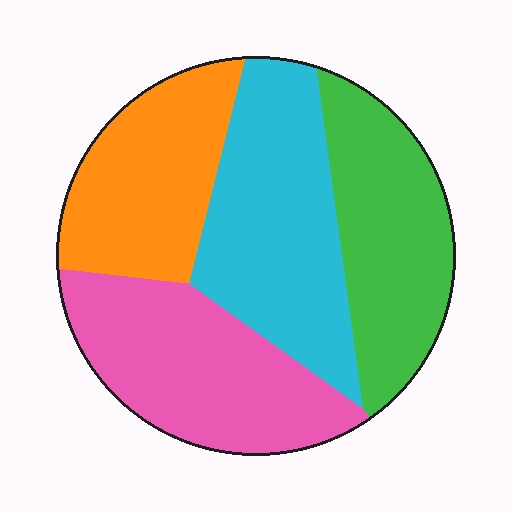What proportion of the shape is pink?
Pink takes up between a sixth and a third of the shape.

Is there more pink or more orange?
Pink.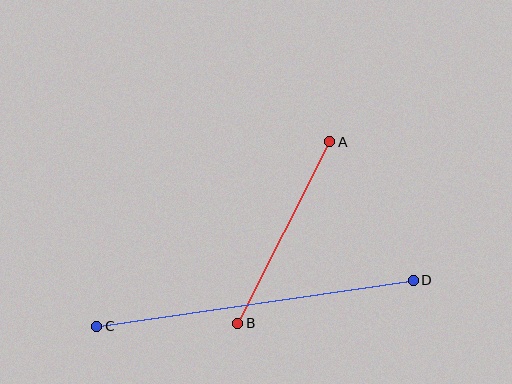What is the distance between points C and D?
The distance is approximately 320 pixels.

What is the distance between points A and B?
The distance is approximately 204 pixels.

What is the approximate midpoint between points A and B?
The midpoint is at approximately (284, 232) pixels.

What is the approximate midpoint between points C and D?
The midpoint is at approximately (255, 303) pixels.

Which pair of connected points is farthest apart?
Points C and D are farthest apart.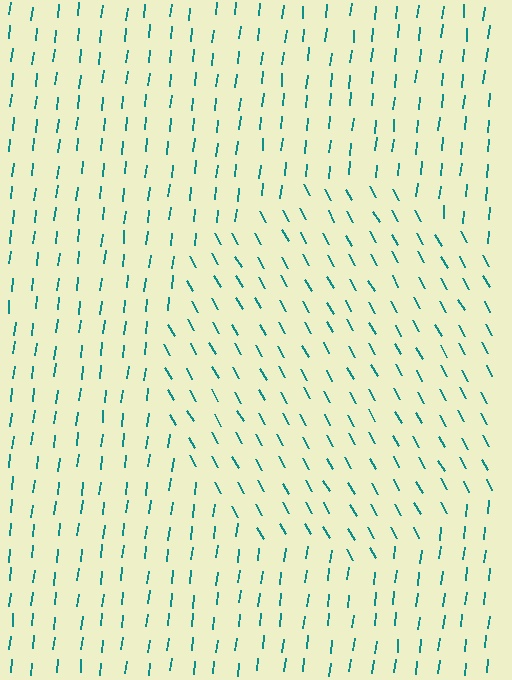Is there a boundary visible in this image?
Yes, there is a texture boundary formed by a change in line orientation.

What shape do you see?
I see a circle.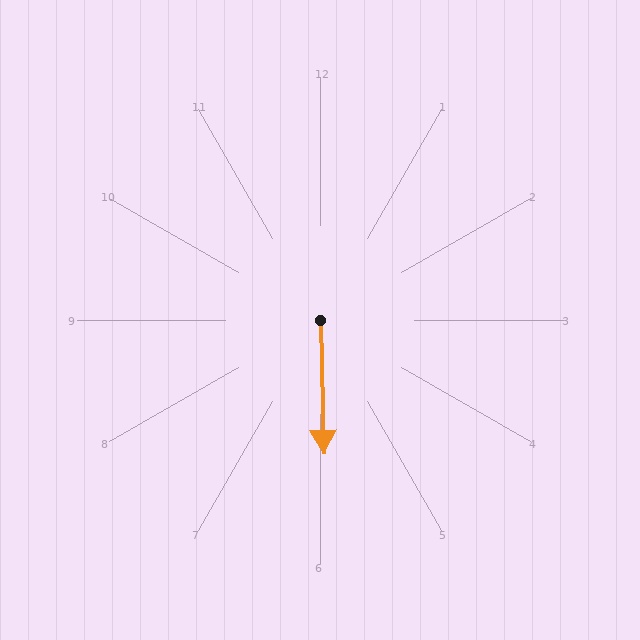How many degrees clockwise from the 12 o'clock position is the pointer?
Approximately 179 degrees.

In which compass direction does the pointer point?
South.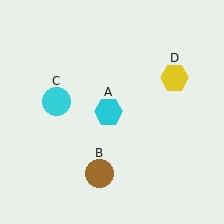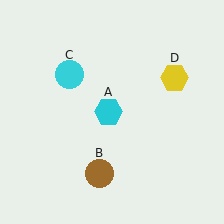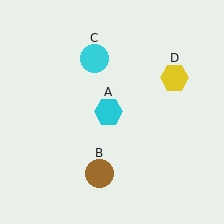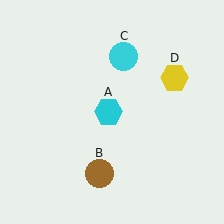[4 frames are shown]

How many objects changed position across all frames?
1 object changed position: cyan circle (object C).